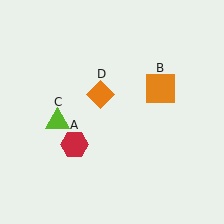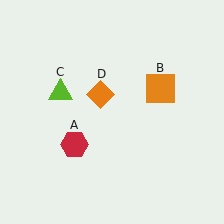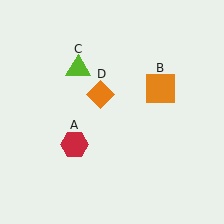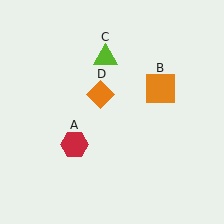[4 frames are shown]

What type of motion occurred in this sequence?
The lime triangle (object C) rotated clockwise around the center of the scene.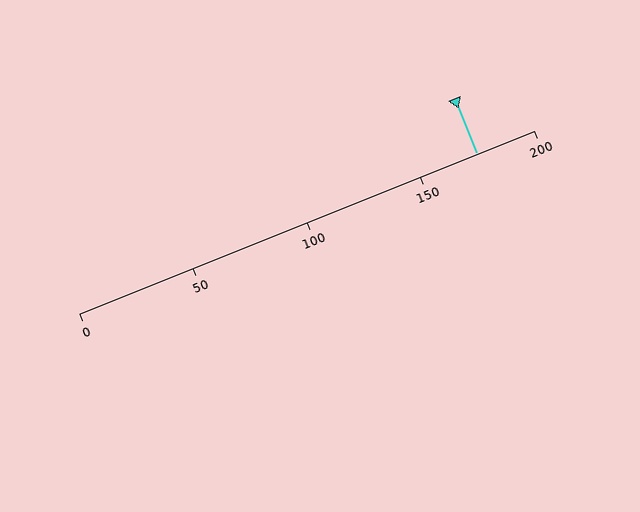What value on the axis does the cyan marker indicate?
The marker indicates approximately 175.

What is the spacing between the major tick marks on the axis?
The major ticks are spaced 50 apart.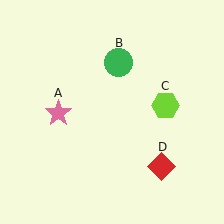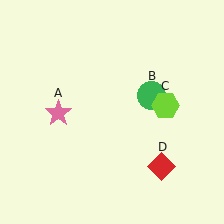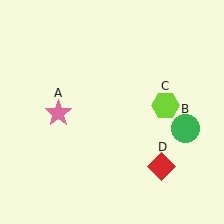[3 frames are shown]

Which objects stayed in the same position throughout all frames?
Pink star (object A) and lime hexagon (object C) and red diamond (object D) remained stationary.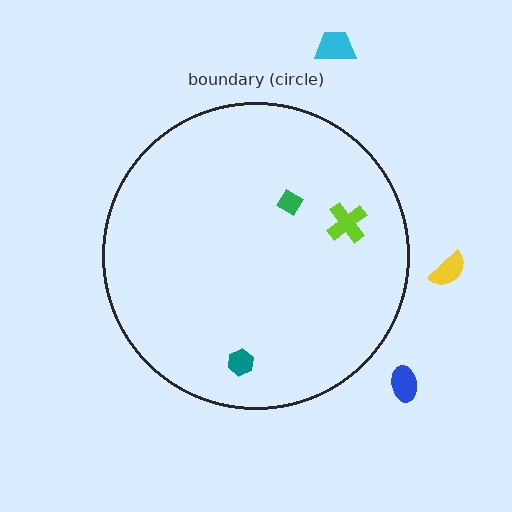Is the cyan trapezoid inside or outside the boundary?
Outside.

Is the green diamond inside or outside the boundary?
Inside.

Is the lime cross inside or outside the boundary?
Inside.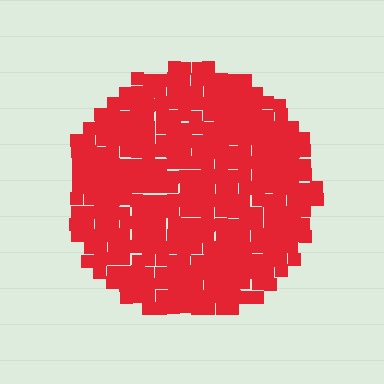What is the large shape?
The large shape is a circle.